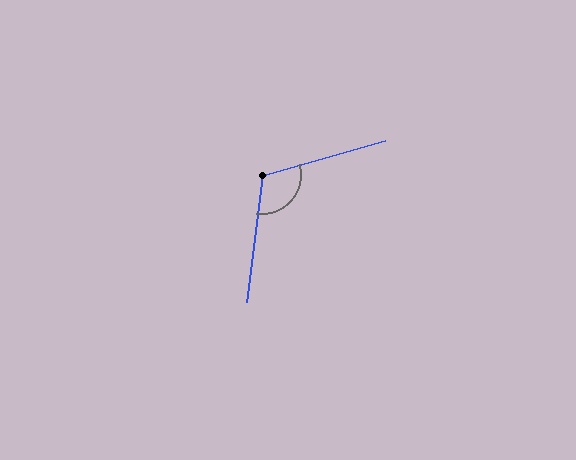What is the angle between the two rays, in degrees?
Approximately 113 degrees.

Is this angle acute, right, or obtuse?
It is obtuse.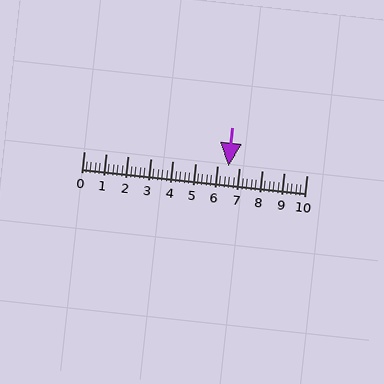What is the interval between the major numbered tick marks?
The major tick marks are spaced 1 units apart.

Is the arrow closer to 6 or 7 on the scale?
The arrow is closer to 7.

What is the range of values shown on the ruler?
The ruler shows values from 0 to 10.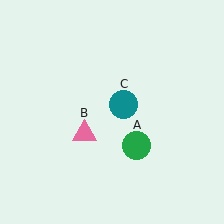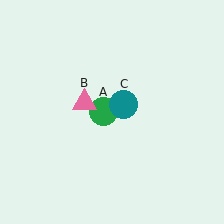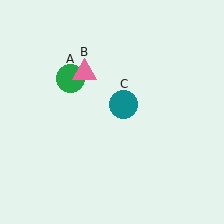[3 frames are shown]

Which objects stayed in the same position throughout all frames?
Teal circle (object C) remained stationary.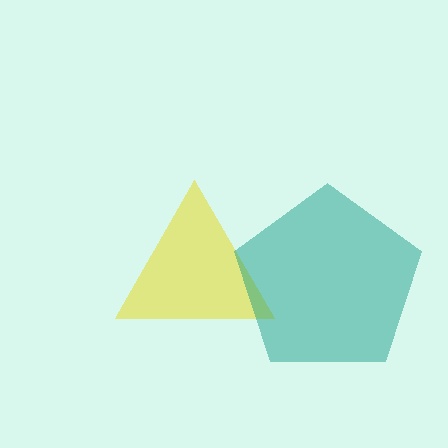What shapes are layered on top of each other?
The layered shapes are: a yellow triangle, a teal pentagon.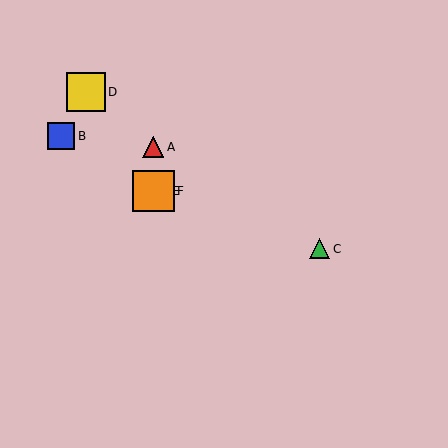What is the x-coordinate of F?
Object F is at x≈153.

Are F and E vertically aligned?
Yes, both are at x≈153.